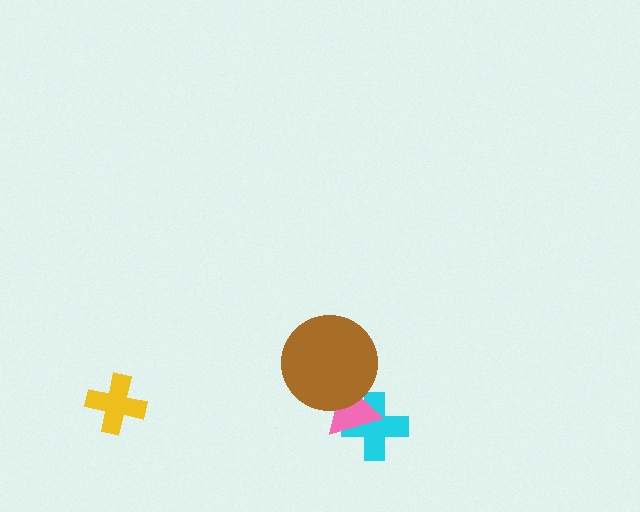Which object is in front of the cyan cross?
The pink triangle is in front of the cyan cross.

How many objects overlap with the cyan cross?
1 object overlaps with the cyan cross.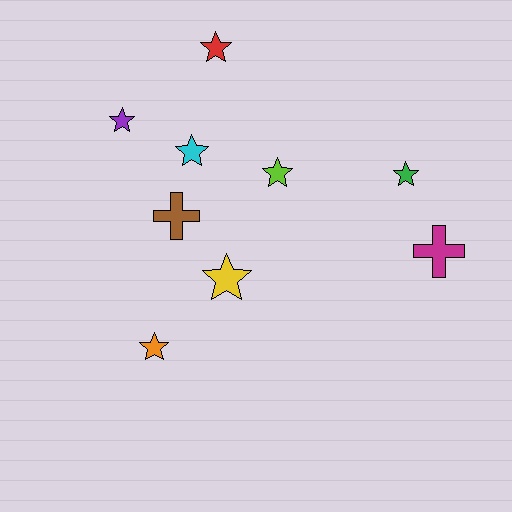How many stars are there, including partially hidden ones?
There are 7 stars.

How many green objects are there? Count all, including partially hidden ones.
There is 1 green object.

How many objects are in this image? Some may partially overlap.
There are 9 objects.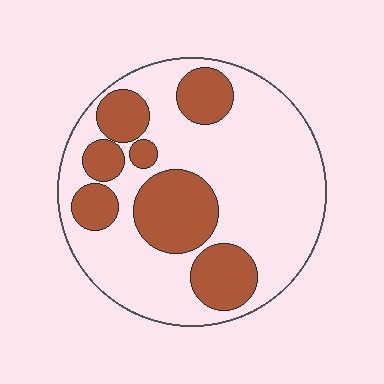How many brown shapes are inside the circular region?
7.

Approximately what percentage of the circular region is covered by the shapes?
Approximately 30%.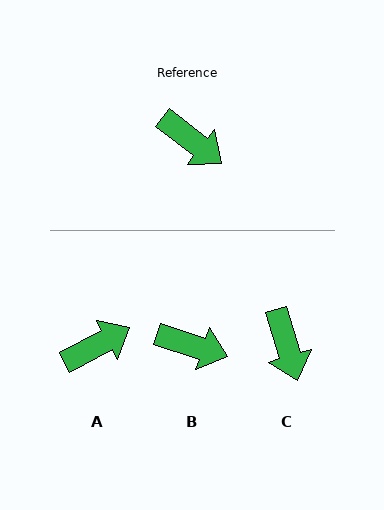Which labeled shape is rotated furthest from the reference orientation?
A, about 66 degrees away.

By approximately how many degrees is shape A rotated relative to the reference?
Approximately 66 degrees counter-clockwise.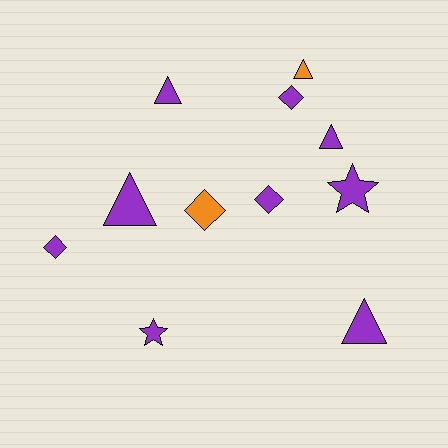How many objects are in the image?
There are 11 objects.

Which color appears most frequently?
Purple, with 9 objects.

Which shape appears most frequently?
Triangle, with 5 objects.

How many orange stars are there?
There are no orange stars.